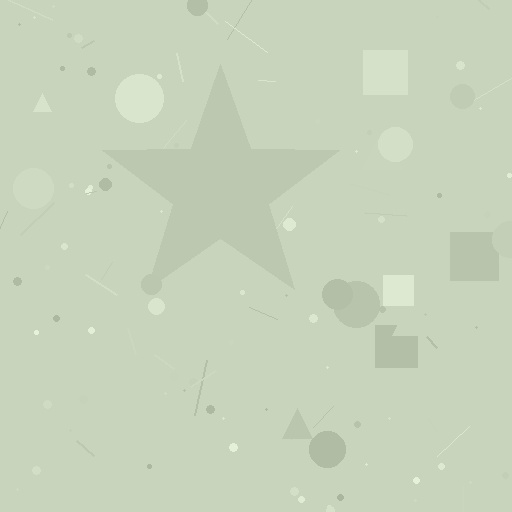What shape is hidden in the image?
A star is hidden in the image.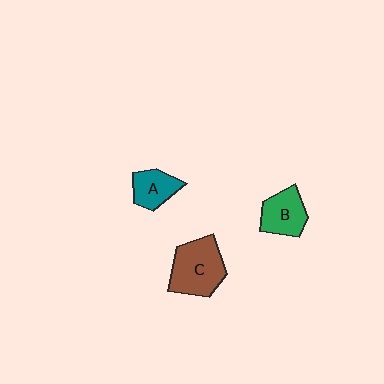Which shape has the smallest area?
Shape A (teal).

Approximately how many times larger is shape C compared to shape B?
Approximately 1.5 times.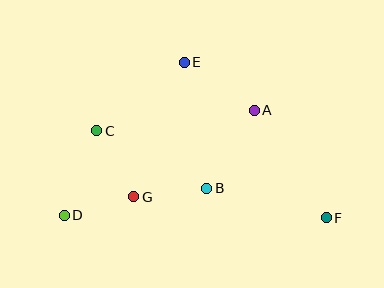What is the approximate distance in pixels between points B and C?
The distance between B and C is approximately 124 pixels.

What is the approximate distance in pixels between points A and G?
The distance between A and G is approximately 148 pixels.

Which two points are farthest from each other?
Points D and F are farthest from each other.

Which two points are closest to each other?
Points D and G are closest to each other.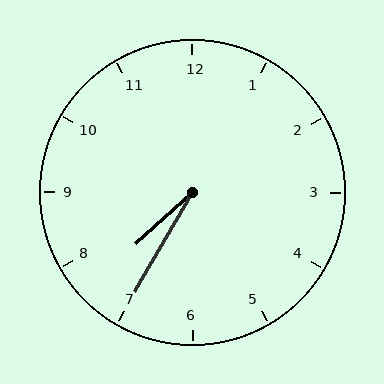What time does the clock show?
7:35.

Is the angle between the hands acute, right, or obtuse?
It is acute.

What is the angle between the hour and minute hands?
Approximately 18 degrees.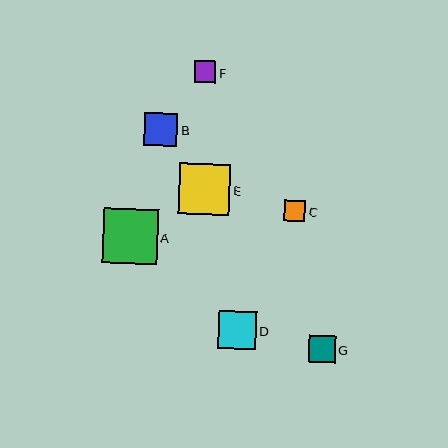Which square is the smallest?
Square C is the smallest with a size of approximately 21 pixels.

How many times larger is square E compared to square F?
Square E is approximately 2.4 times the size of square F.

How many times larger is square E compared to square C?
Square E is approximately 2.4 times the size of square C.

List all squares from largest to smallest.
From largest to smallest: A, E, D, B, G, F, C.